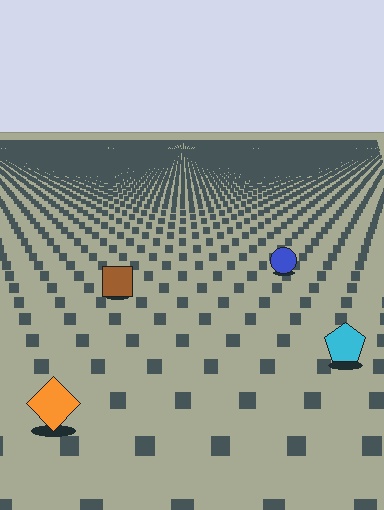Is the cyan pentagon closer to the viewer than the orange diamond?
No. The orange diamond is closer — you can tell from the texture gradient: the ground texture is coarser near it.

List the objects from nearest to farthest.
From nearest to farthest: the orange diamond, the cyan pentagon, the brown square, the blue circle.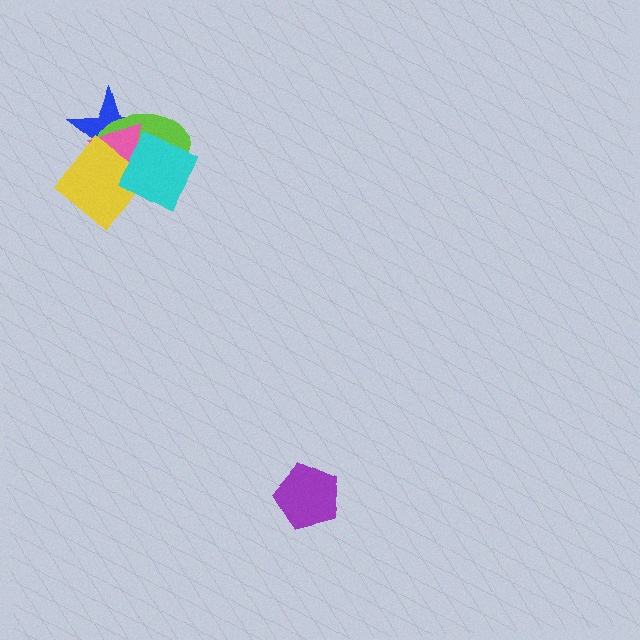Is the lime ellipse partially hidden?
Yes, it is partially covered by another shape.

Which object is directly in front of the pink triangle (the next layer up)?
The yellow diamond is directly in front of the pink triangle.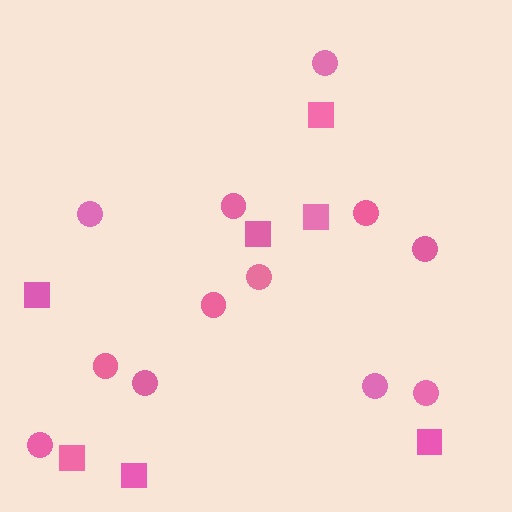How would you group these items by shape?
There are 2 groups: one group of circles (12) and one group of squares (7).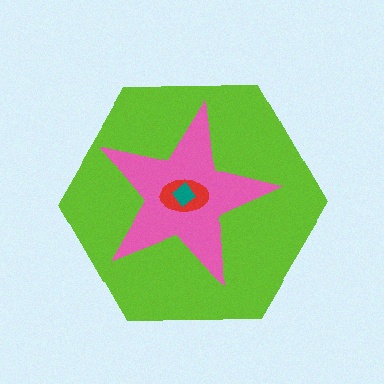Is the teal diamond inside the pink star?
Yes.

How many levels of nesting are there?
4.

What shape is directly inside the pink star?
The red ellipse.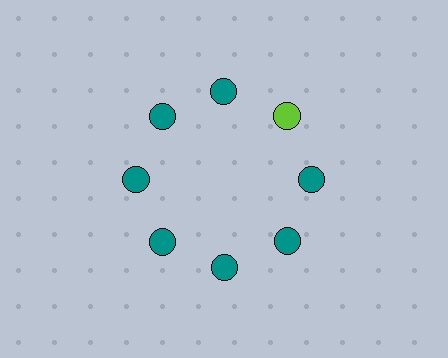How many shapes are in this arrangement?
There are 8 shapes arranged in a ring pattern.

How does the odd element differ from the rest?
It has a different color: lime instead of teal.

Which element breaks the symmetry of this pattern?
The lime circle at roughly the 2 o'clock position breaks the symmetry. All other shapes are teal circles.